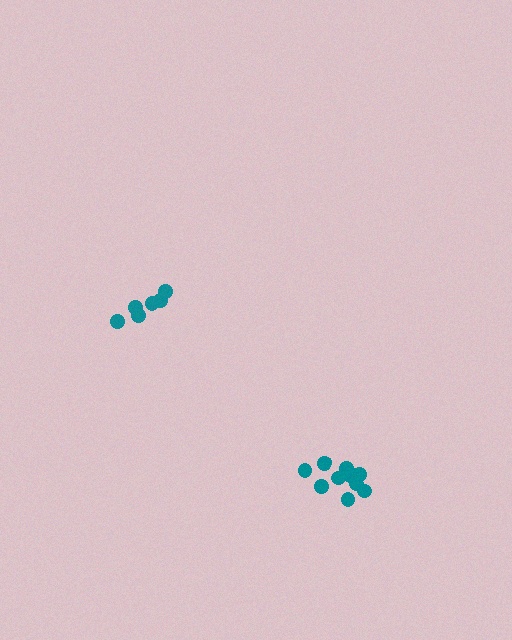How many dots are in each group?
Group 1: 6 dots, Group 2: 11 dots (17 total).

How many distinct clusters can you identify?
There are 2 distinct clusters.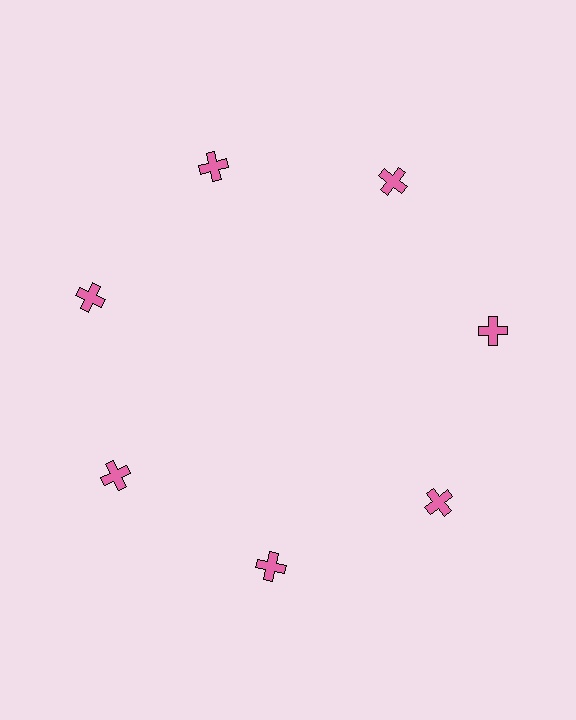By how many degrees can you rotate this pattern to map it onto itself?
The pattern maps onto itself every 51 degrees of rotation.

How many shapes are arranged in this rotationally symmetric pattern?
There are 7 shapes, arranged in 7 groups of 1.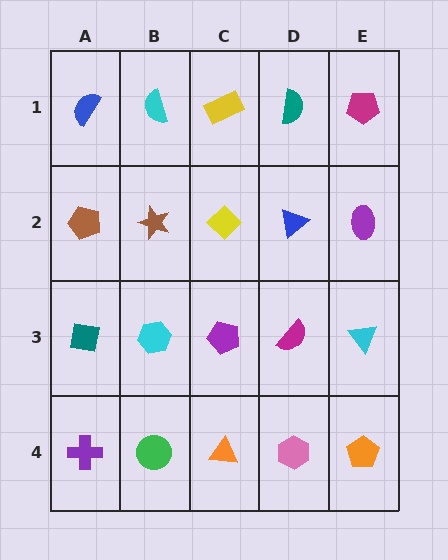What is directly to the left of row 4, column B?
A purple cross.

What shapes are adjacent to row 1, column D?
A blue triangle (row 2, column D), a yellow rectangle (row 1, column C), a magenta pentagon (row 1, column E).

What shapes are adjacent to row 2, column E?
A magenta pentagon (row 1, column E), a cyan triangle (row 3, column E), a blue triangle (row 2, column D).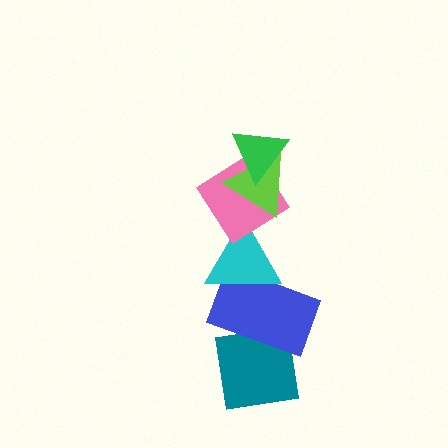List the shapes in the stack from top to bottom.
From top to bottom: the green triangle, the lime triangle, the pink diamond, the cyan triangle, the blue rectangle, the teal square.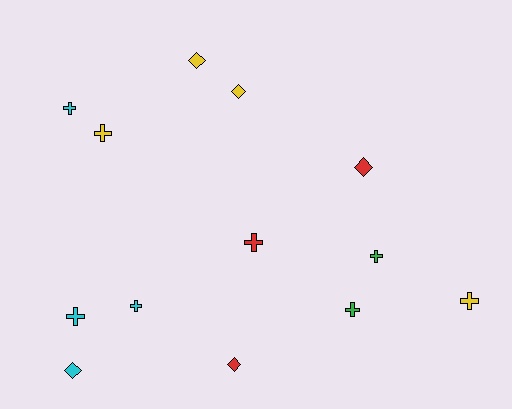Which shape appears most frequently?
Cross, with 8 objects.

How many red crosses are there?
There is 1 red cross.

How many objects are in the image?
There are 13 objects.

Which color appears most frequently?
Cyan, with 4 objects.